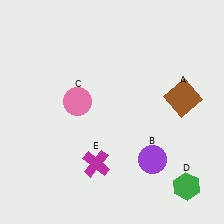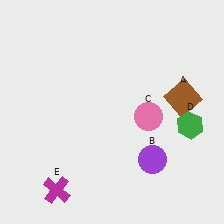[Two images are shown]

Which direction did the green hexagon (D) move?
The green hexagon (D) moved up.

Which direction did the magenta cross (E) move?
The magenta cross (E) moved left.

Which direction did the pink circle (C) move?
The pink circle (C) moved right.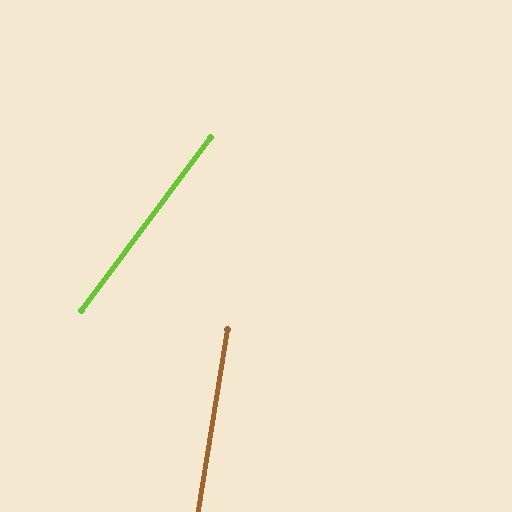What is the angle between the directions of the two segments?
Approximately 28 degrees.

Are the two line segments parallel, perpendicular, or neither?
Neither parallel nor perpendicular — they differ by about 28°.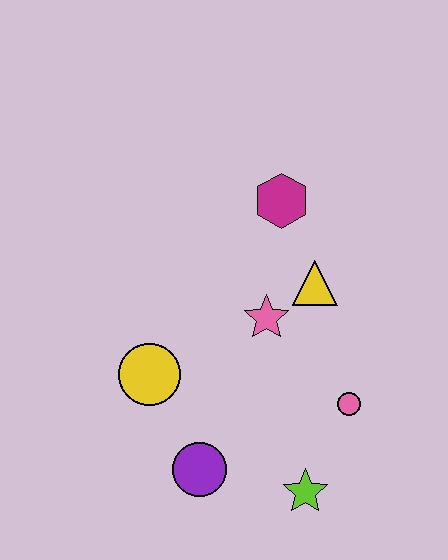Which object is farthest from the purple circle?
The magenta hexagon is farthest from the purple circle.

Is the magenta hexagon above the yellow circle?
Yes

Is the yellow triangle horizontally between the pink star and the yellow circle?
No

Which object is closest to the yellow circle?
The purple circle is closest to the yellow circle.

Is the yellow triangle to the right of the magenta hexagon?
Yes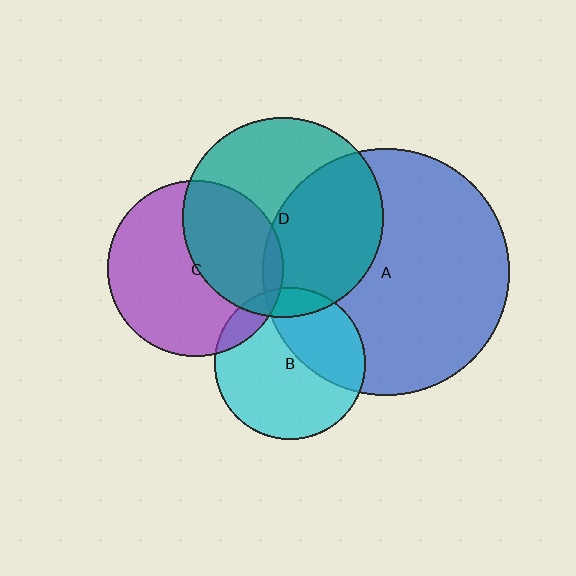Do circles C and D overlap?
Yes.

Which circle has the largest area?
Circle A (blue).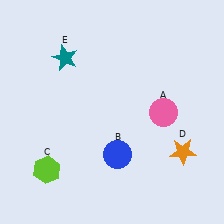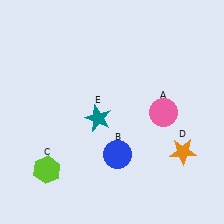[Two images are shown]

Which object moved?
The teal star (E) moved down.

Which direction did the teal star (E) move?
The teal star (E) moved down.